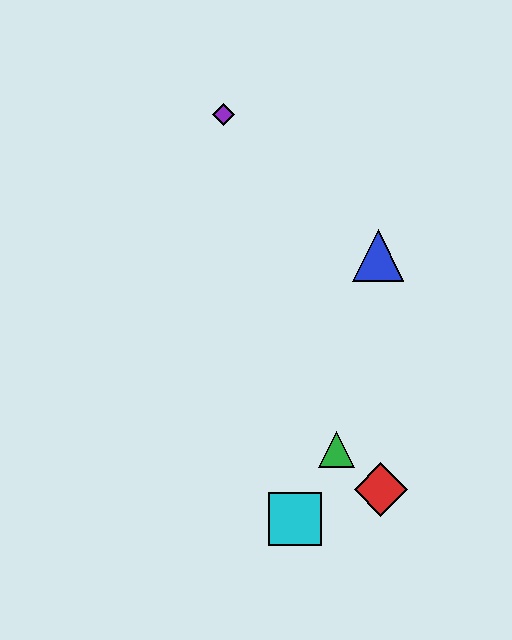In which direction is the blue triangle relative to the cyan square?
The blue triangle is above the cyan square.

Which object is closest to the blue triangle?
The green triangle is closest to the blue triangle.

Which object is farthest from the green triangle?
The purple diamond is farthest from the green triangle.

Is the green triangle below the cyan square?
No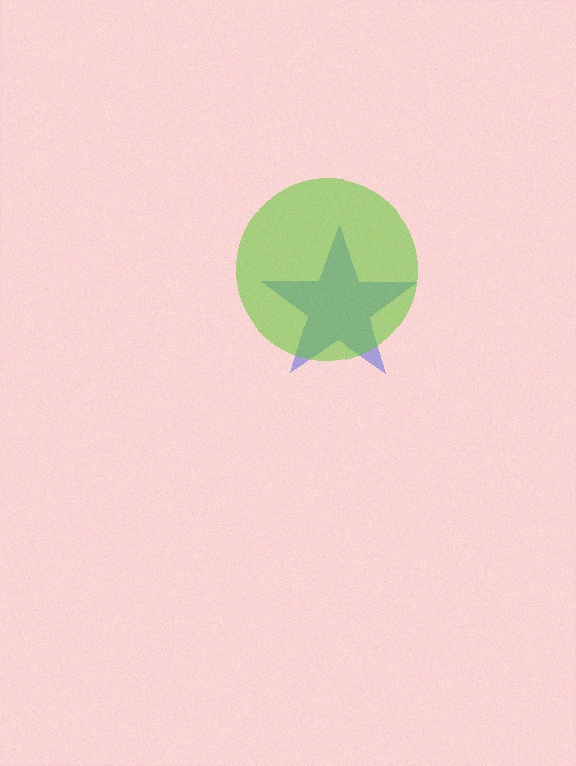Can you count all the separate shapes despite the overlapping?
Yes, there are 2 separate shapes.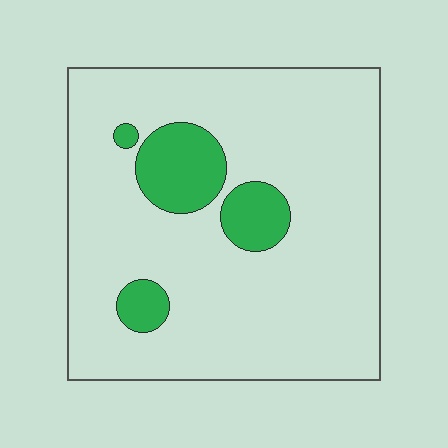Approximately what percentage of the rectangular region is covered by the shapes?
Approximately 15%.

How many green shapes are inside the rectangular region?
4.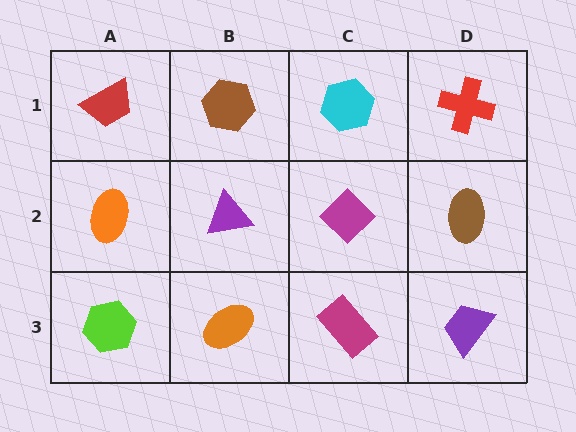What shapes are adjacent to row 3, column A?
An orange ellipse (row 2, column A), an orange ellipse (row 3, column B).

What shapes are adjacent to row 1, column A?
An orange ellipse (row 2, column A), a brown hexagon (row 1, column B).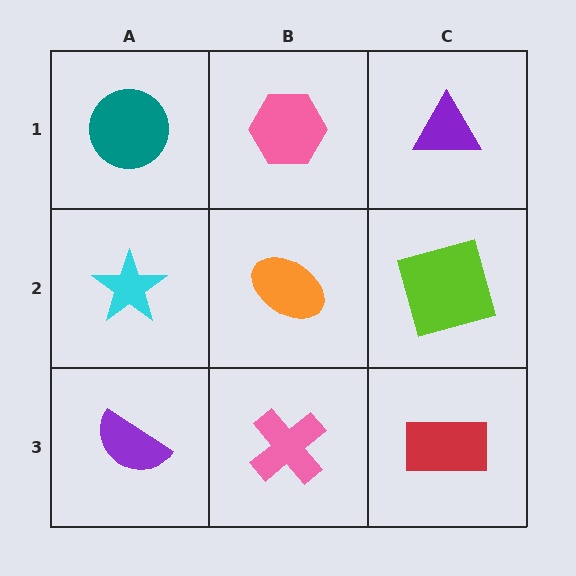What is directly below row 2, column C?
A red rectangle.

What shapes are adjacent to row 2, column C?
A purple triangle (row 1, column C), a red rectangle (row 3, column C), an orange ellipse (row 2, column B).